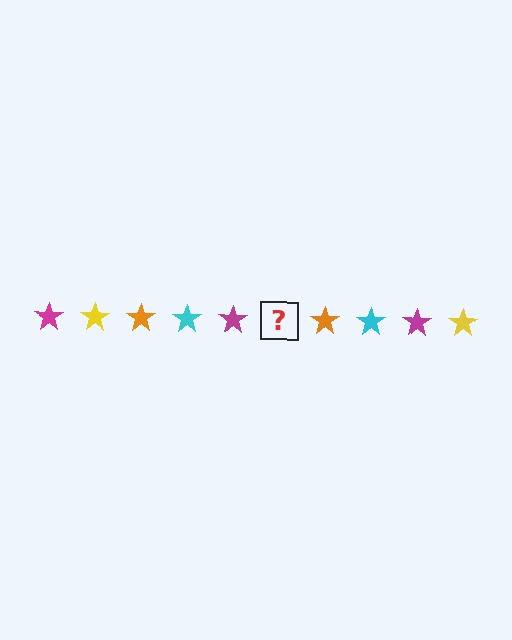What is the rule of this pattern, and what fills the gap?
The rule is that the pattern cycles through magenta, yellow, orange, cyan stars. The gap should be filled with a yellow star.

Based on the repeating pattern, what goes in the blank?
The blank should be a yellow star.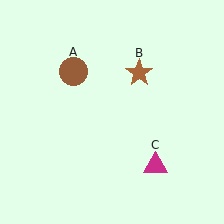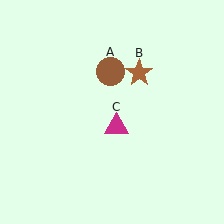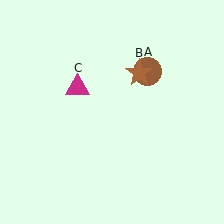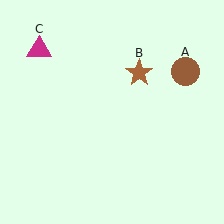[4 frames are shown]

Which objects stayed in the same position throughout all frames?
Brown star (object B) remained stationary.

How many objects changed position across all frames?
2 objects changed position: brown circle (object A), magenta triangle (object C).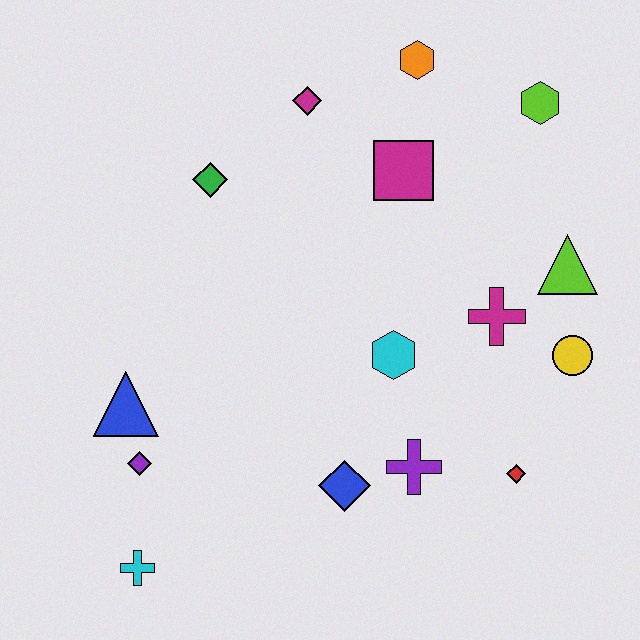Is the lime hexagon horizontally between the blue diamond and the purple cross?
No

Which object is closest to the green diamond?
The magenta diamond is closest to the green diamond.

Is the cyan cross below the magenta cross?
Yes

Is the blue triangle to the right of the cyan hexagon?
No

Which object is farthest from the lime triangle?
The cyan cross is farthest from the lime triangle.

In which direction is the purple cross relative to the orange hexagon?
The purple cross is below the orange hexagon.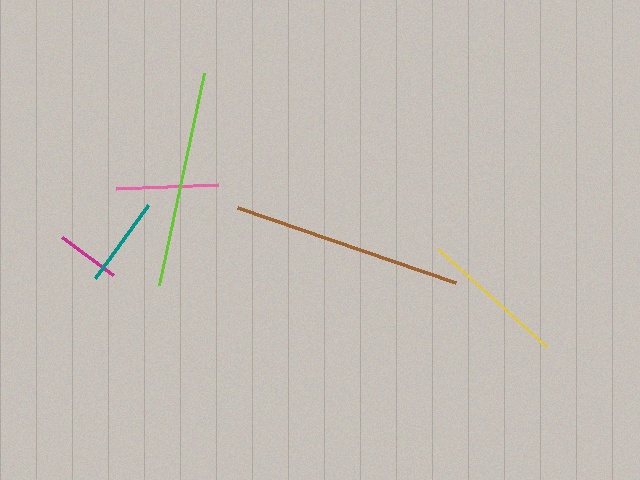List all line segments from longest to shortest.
From longest to shortest: brown, lime, yellow, pink, teal, magenta.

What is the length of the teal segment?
The teal segment is approximately 91 pixels long.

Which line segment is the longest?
The brown line is the longest at approximately 230 pixels.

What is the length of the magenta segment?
The magenta segment is approximately 64 pixels long.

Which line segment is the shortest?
The magenta line is the shortest at approximately 64 pixels.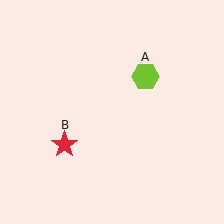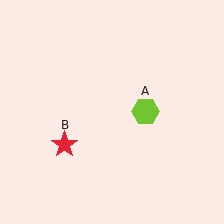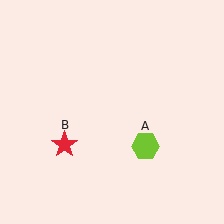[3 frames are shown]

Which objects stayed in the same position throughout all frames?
Red star (object B) remained stationary.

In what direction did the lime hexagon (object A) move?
The lime hexagon (object A) moved down.